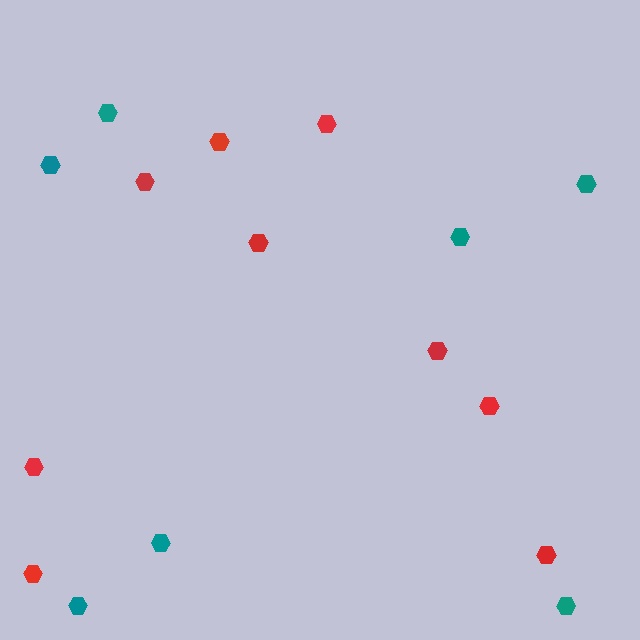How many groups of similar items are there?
There are 2 groups: one group of red hexagons (9) and one group of teal hexagons (7).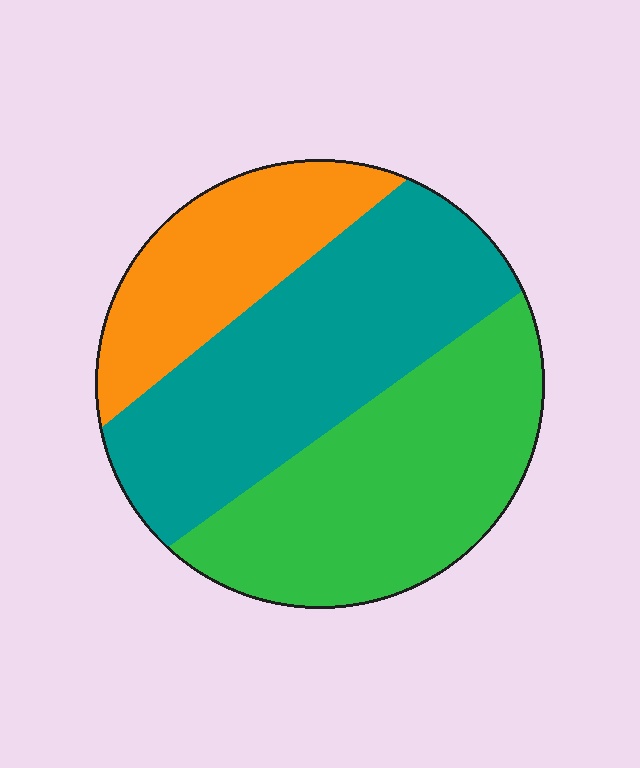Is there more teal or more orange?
Teal.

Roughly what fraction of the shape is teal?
Teal covers about 40% of the shape.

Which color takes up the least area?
Orange, at roughly 20%.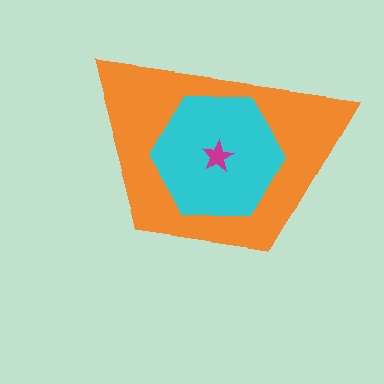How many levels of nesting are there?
3.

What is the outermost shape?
The orange trapezoid.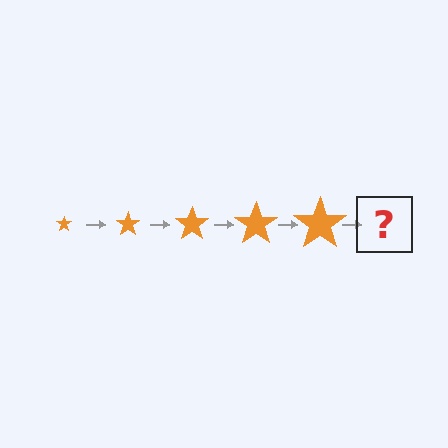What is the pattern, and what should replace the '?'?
The pattern is that the star gets progressively larger each step. The '?' should be an orange star, larger than the previous one.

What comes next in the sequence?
The next element should be an orange star, larger than the previous one.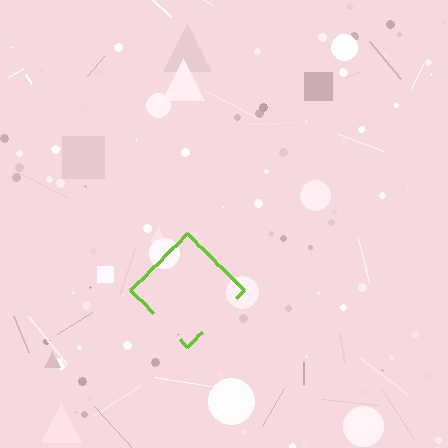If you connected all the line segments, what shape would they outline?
They would outline a diamond.